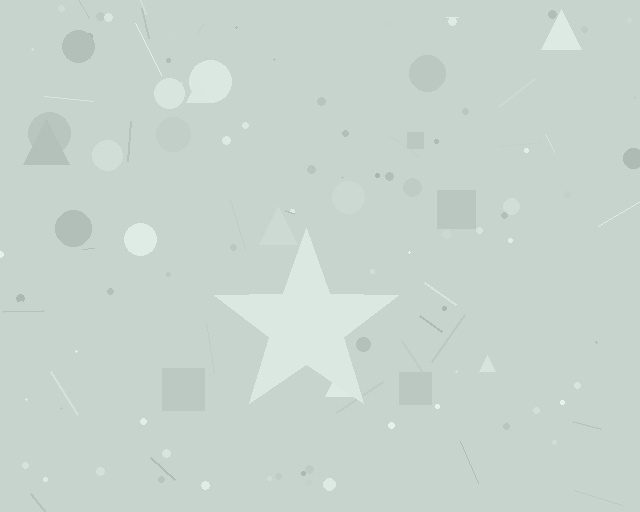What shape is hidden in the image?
A star is hidden in the image.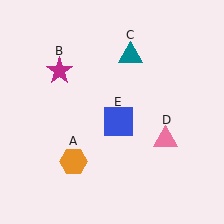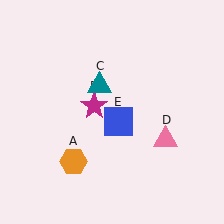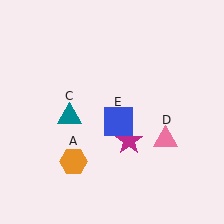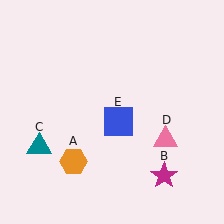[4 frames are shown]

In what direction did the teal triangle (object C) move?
The teal triangle (object C) moved down and to the left.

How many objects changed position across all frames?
2 objects changed position: magenta star (object B), teal triangle (object C).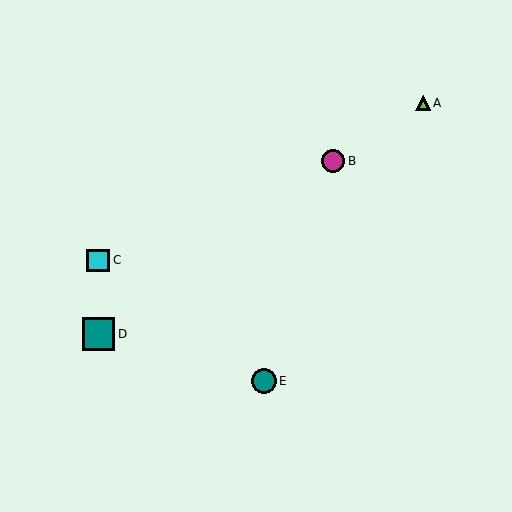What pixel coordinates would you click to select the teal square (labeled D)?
Click at (99, 334) to select the teal square D.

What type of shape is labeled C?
Shape C is a cyan square.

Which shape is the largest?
The teal square (labeled D) is the largest.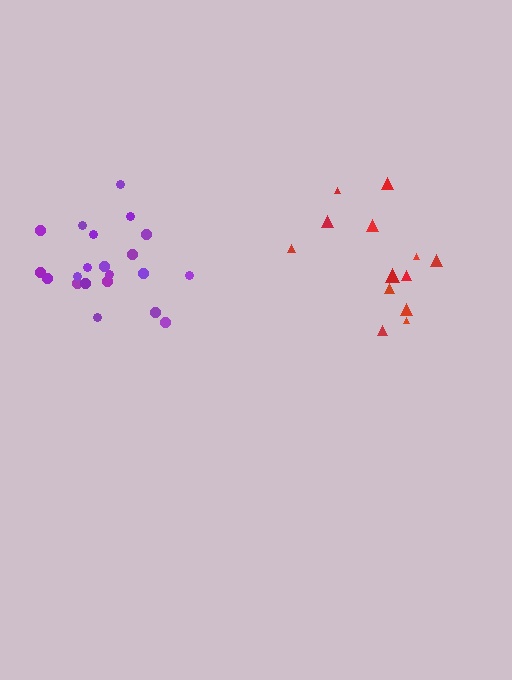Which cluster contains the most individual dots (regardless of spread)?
Purple (21).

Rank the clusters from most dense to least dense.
purple, red.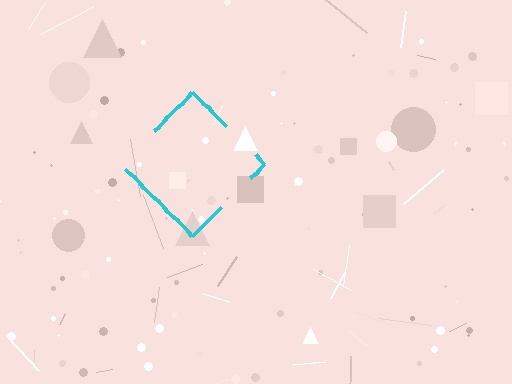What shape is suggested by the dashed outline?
The dashed outline suggests a diamond.